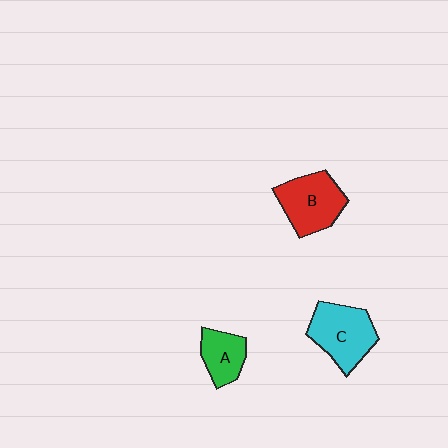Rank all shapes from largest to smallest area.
From largest to smallest: C (cyan), B (red), A (green).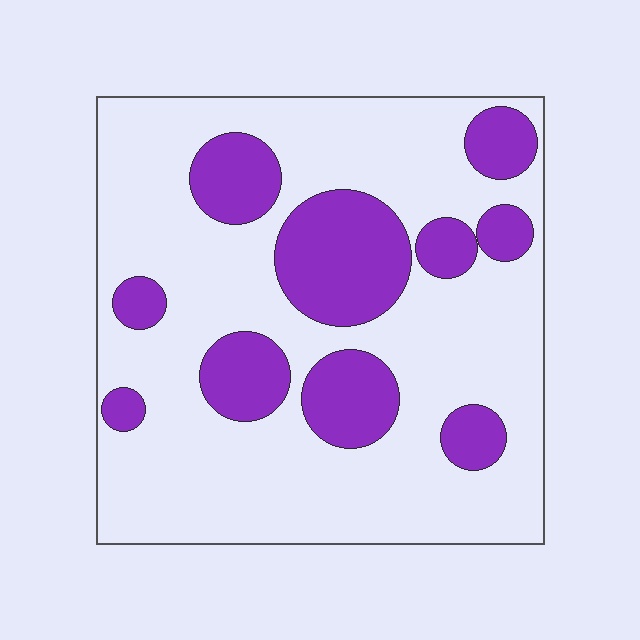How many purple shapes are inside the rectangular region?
10.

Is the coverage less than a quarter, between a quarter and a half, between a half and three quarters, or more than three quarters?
Between a quarter and a half.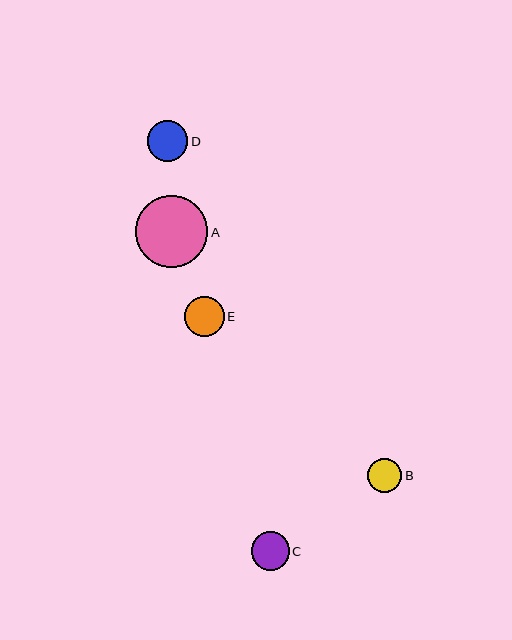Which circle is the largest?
Circle A is the largest with a size of approximately 72 pixels.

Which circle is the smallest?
Circle B is the smallest with a size of approximately 34 pixels.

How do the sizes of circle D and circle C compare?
Circle D and circle C are approximately the same size.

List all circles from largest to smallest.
From largest to smallest: A, D, E, C, B.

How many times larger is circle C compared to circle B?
Circle C is approximately 1.1 times the size of circle B.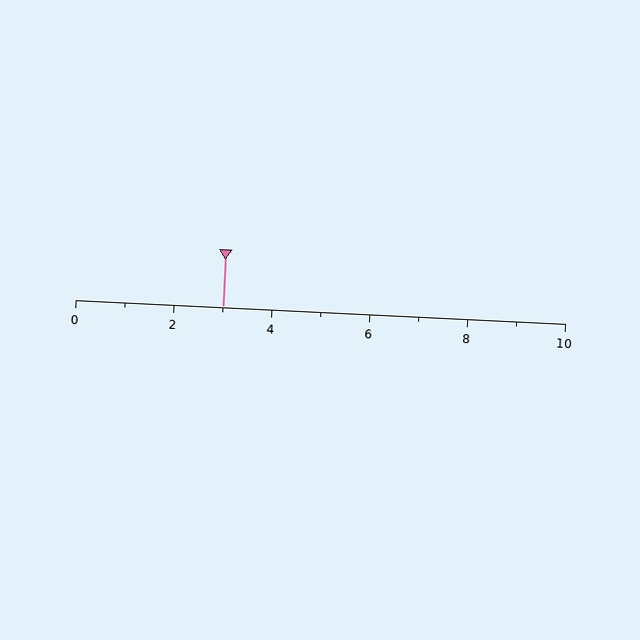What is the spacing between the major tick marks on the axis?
The major ticks are spaced 2 apart.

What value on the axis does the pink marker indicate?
The marker indicates approximately 3.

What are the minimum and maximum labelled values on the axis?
The axis runs from 0 to 10.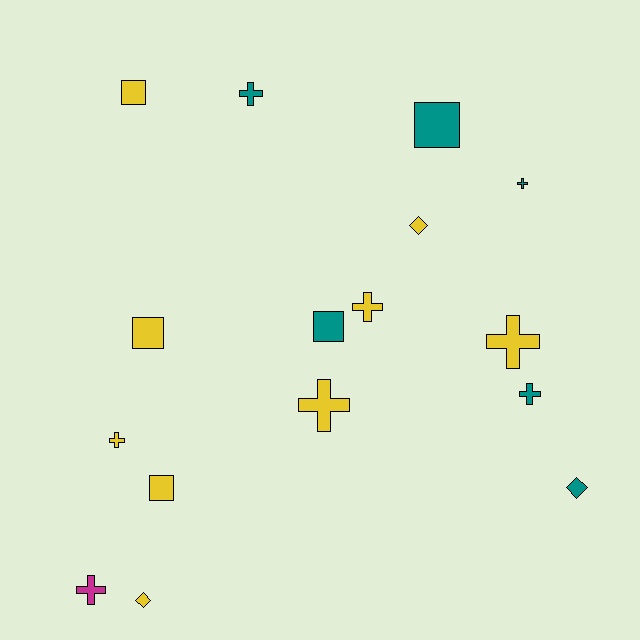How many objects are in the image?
There are 16 objects.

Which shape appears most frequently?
Cross, with 8 objects.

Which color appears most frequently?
Yellow, with 9 objects.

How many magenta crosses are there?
There is 1 magenta cross.